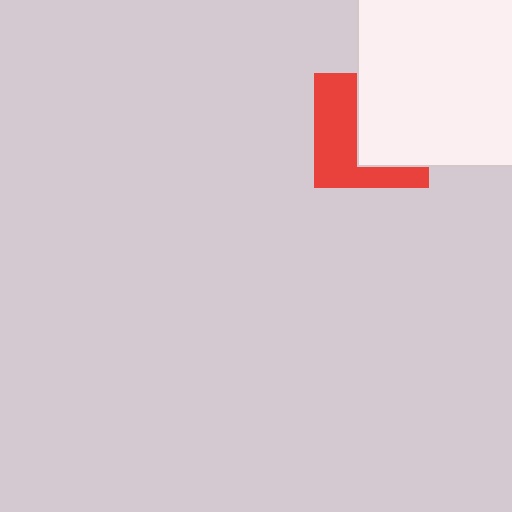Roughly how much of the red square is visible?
About half of it is visible (roughly 49%).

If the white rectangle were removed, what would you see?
You would see the complete red square.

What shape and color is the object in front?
The object in front is a white rectangle.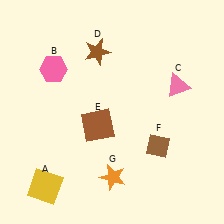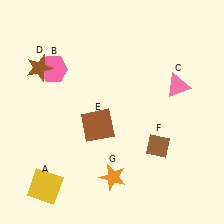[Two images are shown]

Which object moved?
The brown star (D) moved left.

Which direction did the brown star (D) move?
The brown star (D) moved left.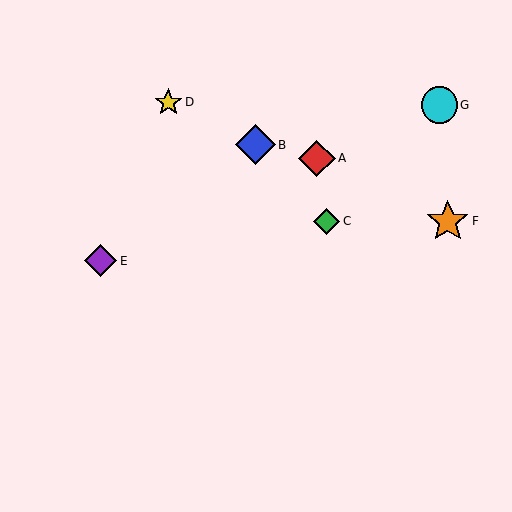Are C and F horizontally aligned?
Yes, both are at y≈221.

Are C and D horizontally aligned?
No, C is at y≈221 and D is at y≈102.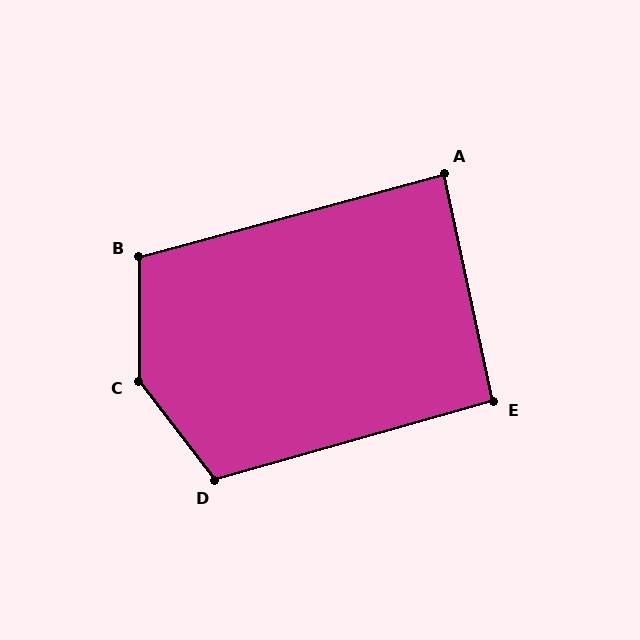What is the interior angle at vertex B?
Approximately 105 degrees (obtuse).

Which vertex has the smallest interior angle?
A, at approximately 87 degrees.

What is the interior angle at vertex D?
Approximately 112 degrees (obtuse).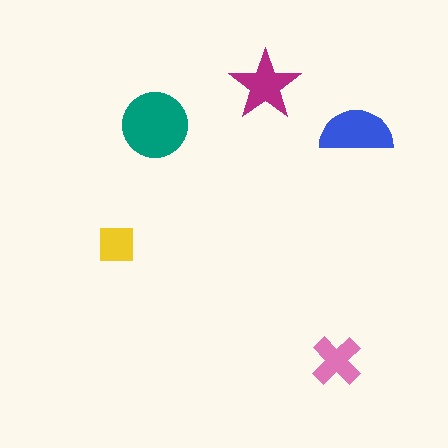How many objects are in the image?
There are 5 objects in the image.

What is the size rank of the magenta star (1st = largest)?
3rd.